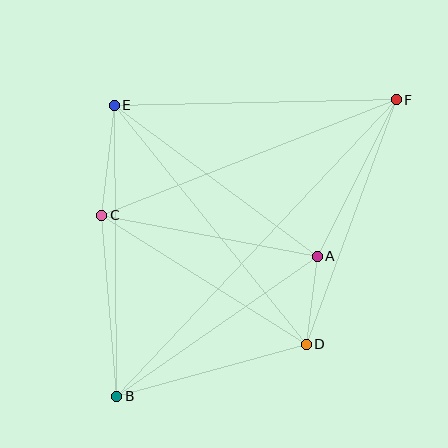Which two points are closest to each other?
Points A and D are closest to each other.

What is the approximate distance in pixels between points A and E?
The distance between A and E is approximately 253 pixels.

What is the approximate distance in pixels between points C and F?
The distance between C and F is approximately 317 pixels.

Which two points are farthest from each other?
Points B and F are farthest from each other.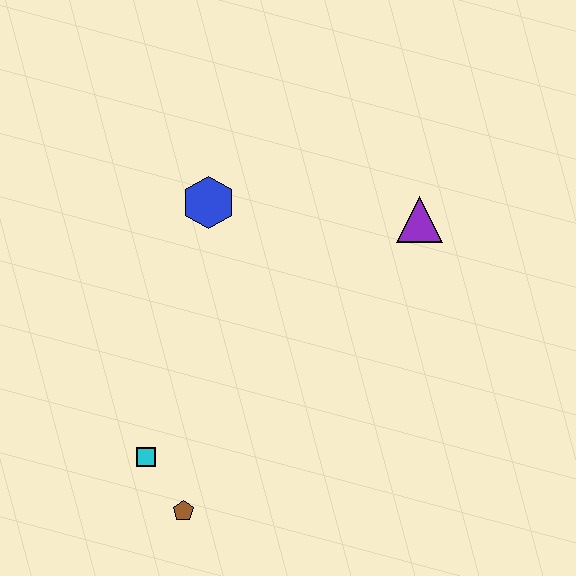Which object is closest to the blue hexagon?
The purple triangle is closest to the blue hexagon.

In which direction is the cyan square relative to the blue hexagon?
The cyan square is below the blue hexagon.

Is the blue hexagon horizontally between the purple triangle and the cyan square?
Yes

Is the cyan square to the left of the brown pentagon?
Yes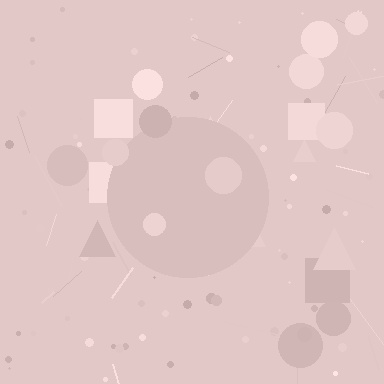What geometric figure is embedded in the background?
A circle is embedded in the background.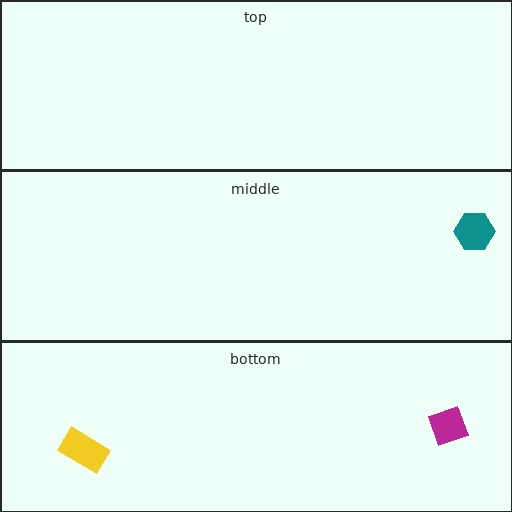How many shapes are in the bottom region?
2.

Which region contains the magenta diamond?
The bottom region.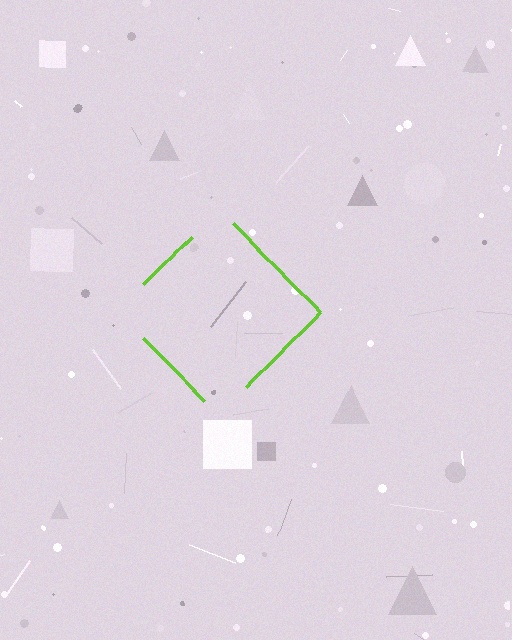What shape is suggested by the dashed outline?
The dashed outline suggests a diamond.